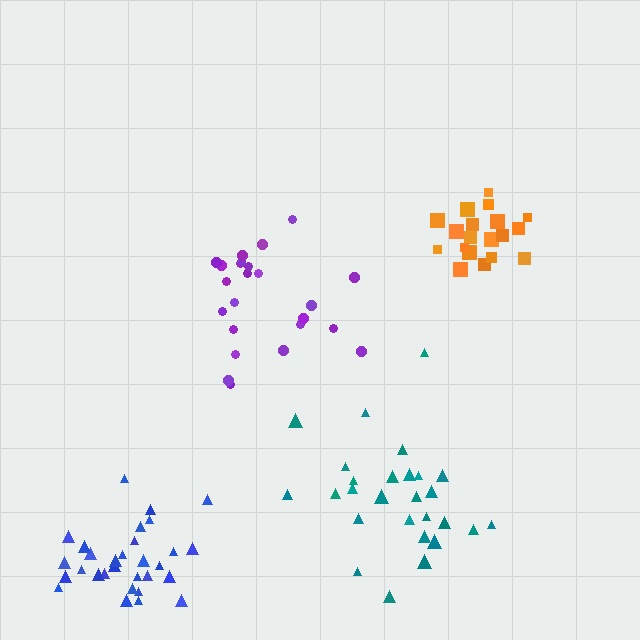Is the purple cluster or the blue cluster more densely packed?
Purple.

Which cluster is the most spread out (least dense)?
Teal.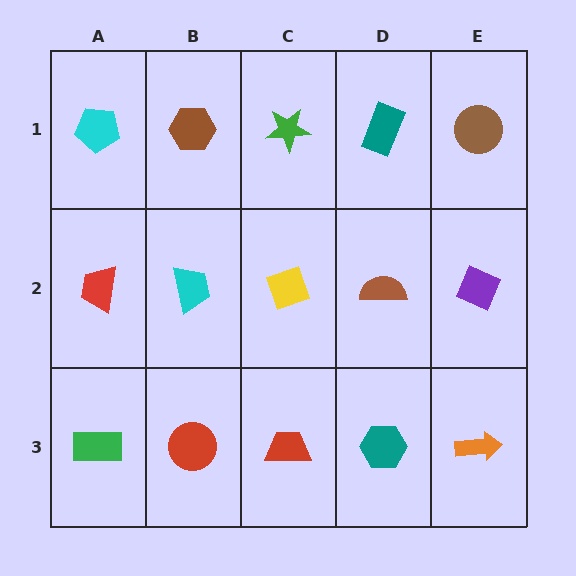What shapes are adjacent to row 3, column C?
A yellow diamond (row 2, column C), a red circle (row 3, column B), a teal hexagon (row 3, column D).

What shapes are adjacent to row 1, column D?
A brown semicircle (row 2, column D), a green star (row 1, column C), a brown circle (row 1, column E).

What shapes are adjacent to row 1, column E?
A purple diamond (row 2, column E), a teal rectangle (row 1, column D).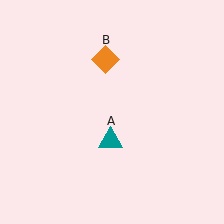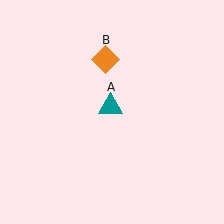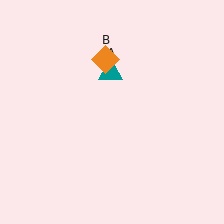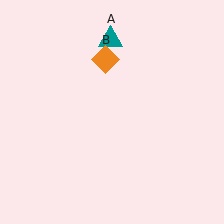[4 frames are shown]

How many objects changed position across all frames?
1 object changed position: teal triangle (object A).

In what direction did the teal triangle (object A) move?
The teal triangle (object A) moved up.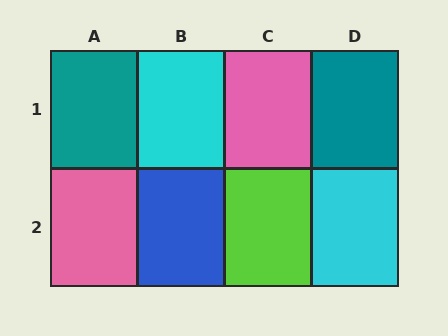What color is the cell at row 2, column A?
Pink.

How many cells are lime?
1 cell is lime.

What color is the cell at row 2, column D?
Cyan.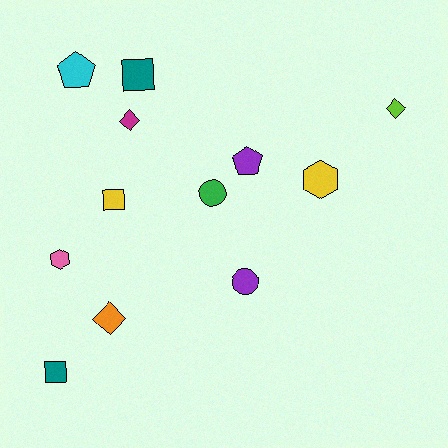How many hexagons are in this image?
There are 2 hexagons.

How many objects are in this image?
There are 12 objects.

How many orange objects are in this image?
There is 1 orange object.